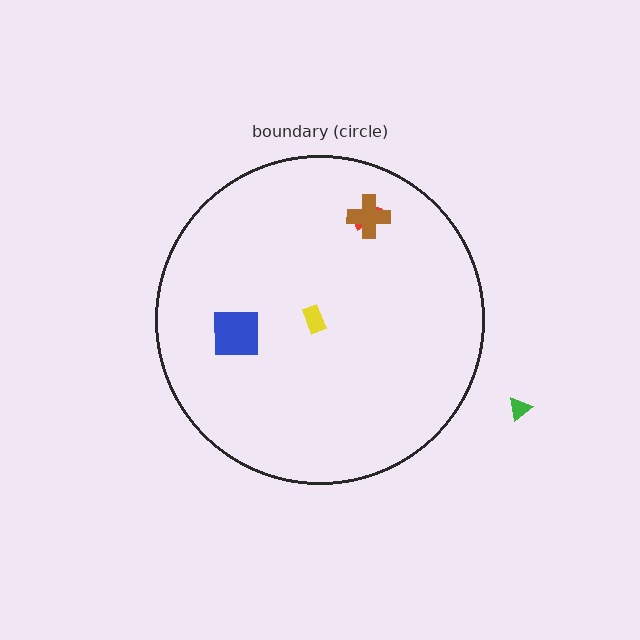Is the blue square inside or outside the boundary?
Inside.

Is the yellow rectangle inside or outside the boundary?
Inside.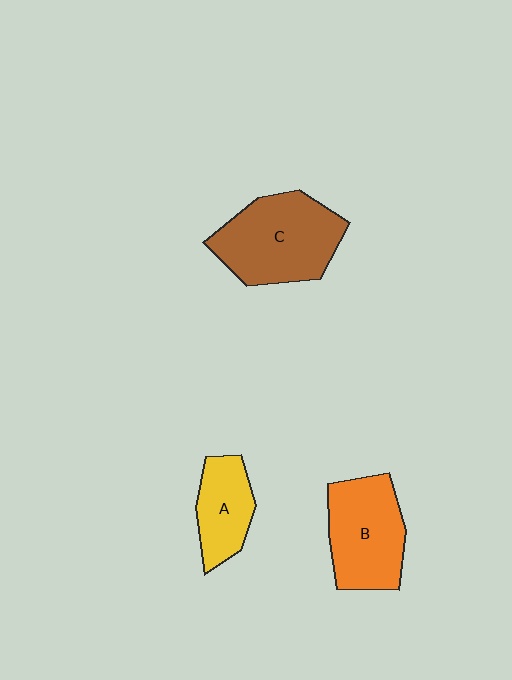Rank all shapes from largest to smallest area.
From largest to smallest: C (brown), B (orange), A (yellow).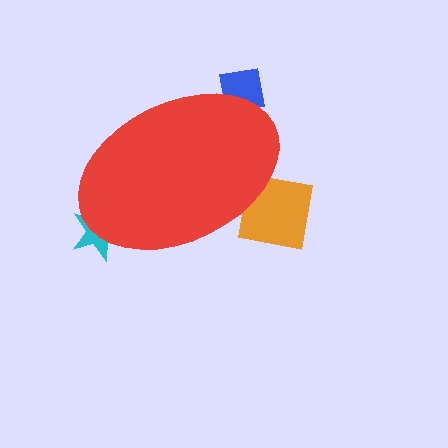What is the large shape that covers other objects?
A red ellipse.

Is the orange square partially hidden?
Yes, the orange square is partially hidden behind the red ellipse.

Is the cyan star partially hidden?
Yes, the cyan star is partially hidden behind the red ellipse.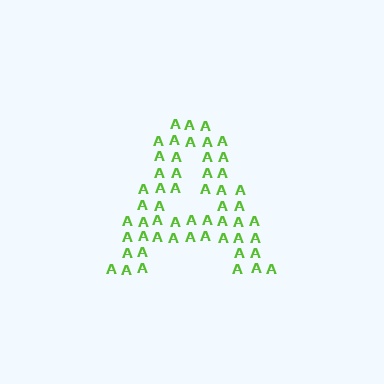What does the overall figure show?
The overall figure shows the letter A.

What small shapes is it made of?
It is made of small letter A's.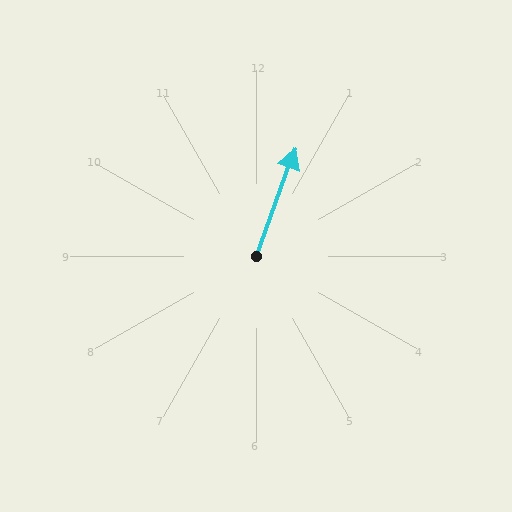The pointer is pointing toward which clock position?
Roughly 1 o'clock.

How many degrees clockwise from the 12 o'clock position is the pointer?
Approximately 20 degrees.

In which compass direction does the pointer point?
North.